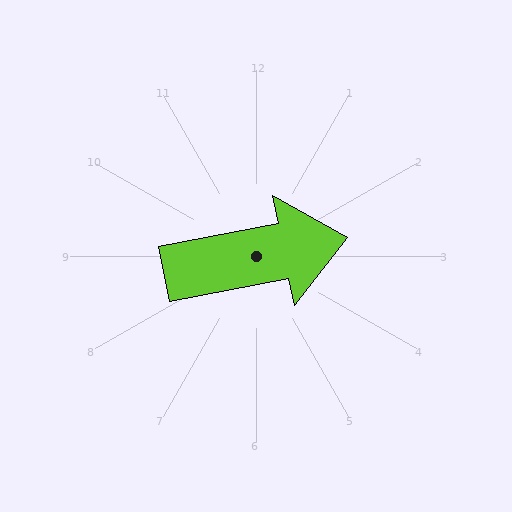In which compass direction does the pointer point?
East.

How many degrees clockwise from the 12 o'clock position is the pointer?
Approximately 79 degrees.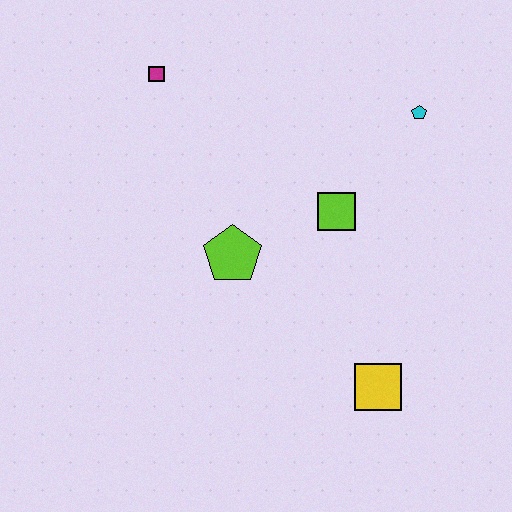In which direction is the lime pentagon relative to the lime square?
The lime pentagon is to the left of the lime square.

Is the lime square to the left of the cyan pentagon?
Yes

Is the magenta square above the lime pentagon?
Yes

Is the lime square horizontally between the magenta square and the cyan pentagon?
Yes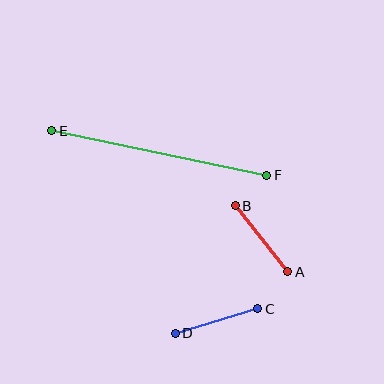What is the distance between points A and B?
The distance is approximately 85 pixels.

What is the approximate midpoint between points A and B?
The midpoint is at approximately (262, 239) pixels.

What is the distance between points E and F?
The distance is approximately 220 pixels.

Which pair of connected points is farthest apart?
Points E and F are farthest apart.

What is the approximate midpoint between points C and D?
The midpoint is at approximately (216, 321) pixels.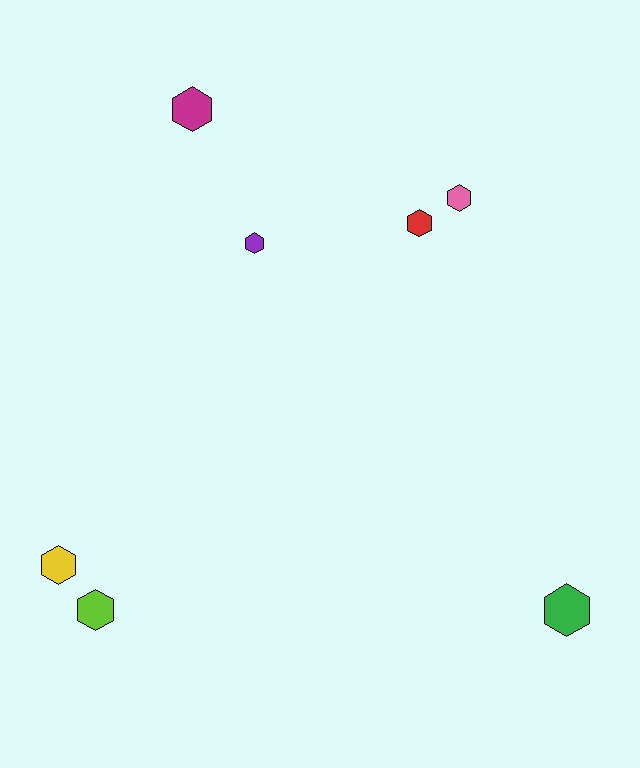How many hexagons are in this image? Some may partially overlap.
There are 7 hexagons.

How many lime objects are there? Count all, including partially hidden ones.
There is 1 lime object.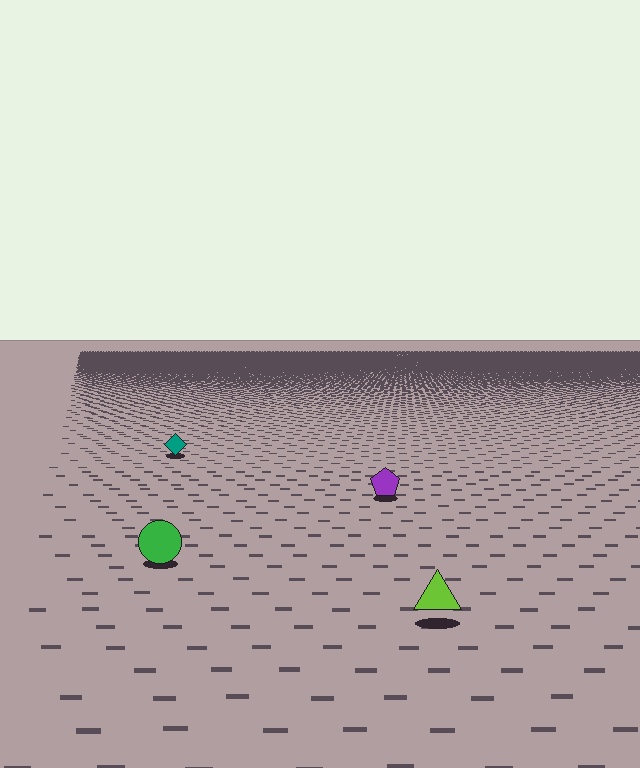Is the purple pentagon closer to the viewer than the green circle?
No. The green circle is closer — you can tell from the texture gradient: the ground texture is coarser near it.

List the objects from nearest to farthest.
From nearest to farthest: the lime triangle, the green circle, the purple pentagon, the teal diamond.